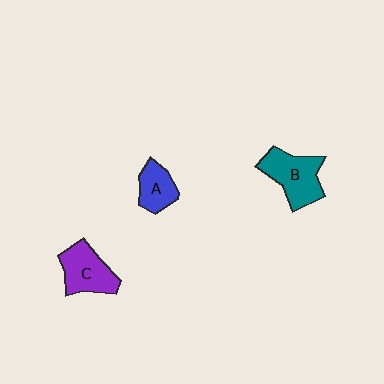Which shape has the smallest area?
Shape A (blue).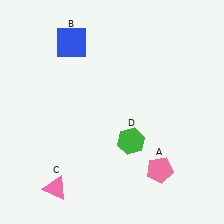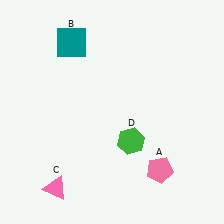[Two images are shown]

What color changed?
The square (B) changed from blue in Image 1 to teal in Image 2.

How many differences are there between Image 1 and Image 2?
There is 1 difference between the two images.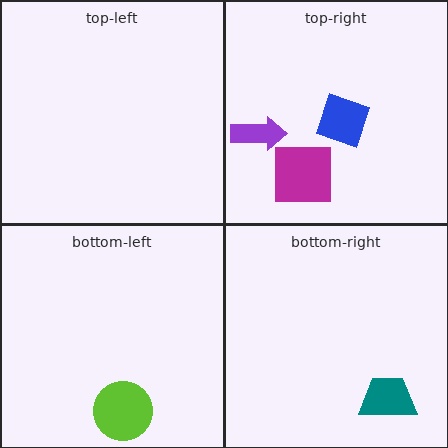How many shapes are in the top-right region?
3.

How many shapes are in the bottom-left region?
1.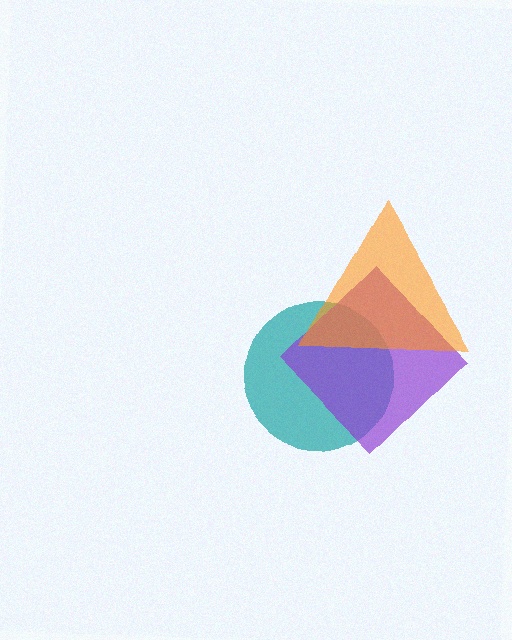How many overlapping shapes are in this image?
There are 3 overlapping shapes in the image.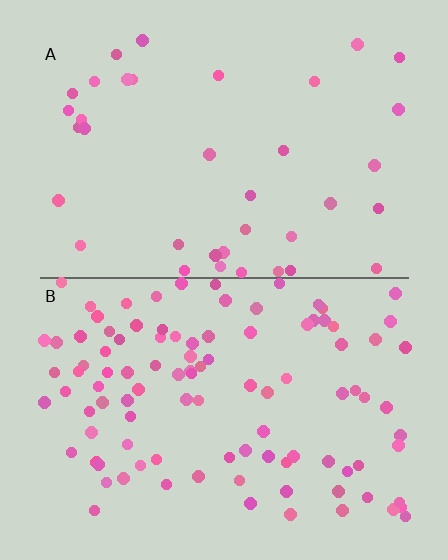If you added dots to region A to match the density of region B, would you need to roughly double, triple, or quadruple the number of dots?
Approximately triple.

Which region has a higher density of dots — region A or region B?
B (the bottom).